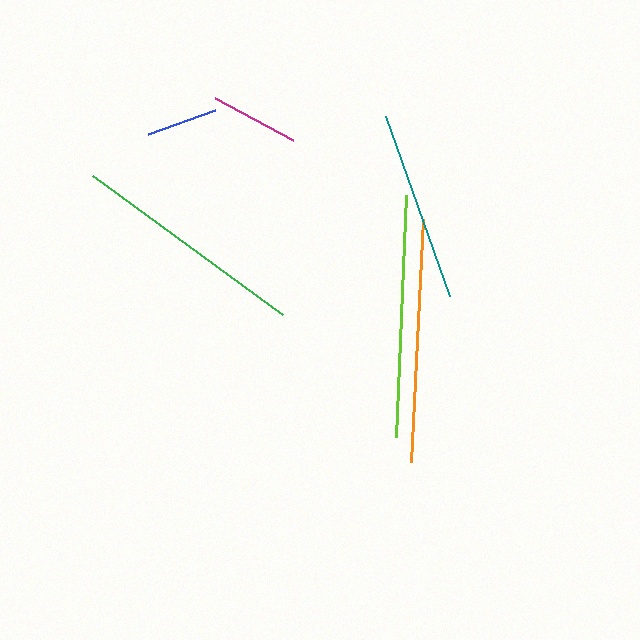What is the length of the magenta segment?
The magenta segment is approximately 88 pixels long.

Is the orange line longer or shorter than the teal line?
The orange line is longer than the teal line.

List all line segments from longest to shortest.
From longest to shortest: orange, lime, green, teal, magenta, blue.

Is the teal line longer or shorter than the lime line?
The lime line is longer than the teal line.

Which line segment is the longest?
The orange line is the longest at approximately 243 pixels.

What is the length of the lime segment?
The lime segment is approximately 243 pixels long.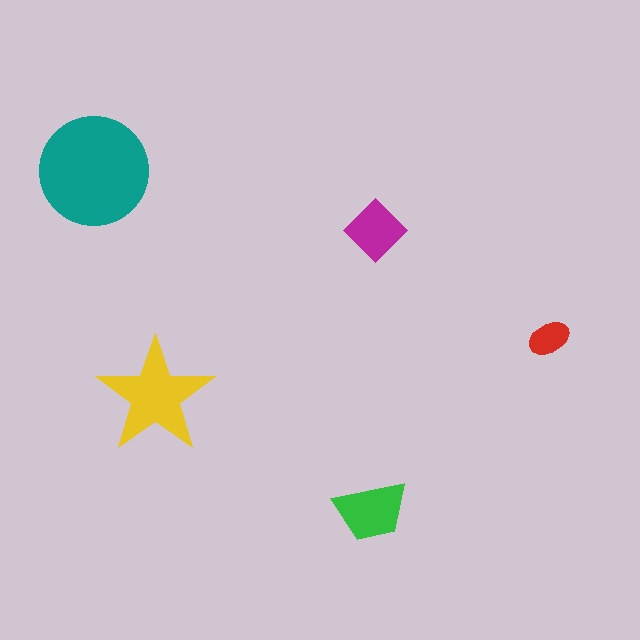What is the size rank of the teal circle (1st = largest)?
1st.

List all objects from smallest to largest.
The red ellipse, the magenta diamond, the green trapezoid, the yellow star, the teal circle.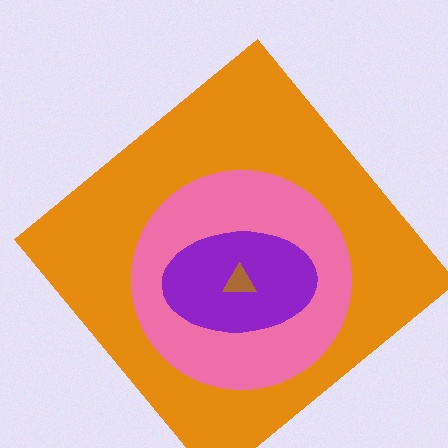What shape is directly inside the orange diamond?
The pink circle.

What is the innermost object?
The brown triangle.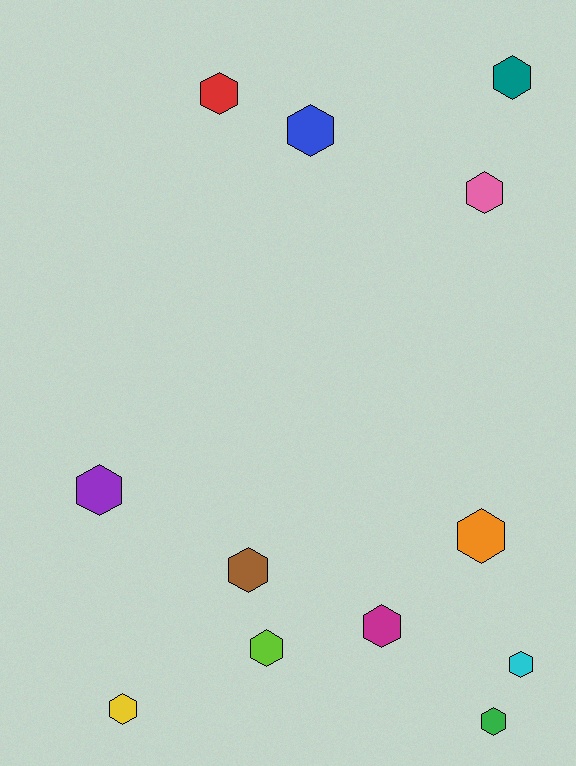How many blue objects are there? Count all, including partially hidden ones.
There is 1 blue object.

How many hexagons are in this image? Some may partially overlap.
There are 12 hexagons.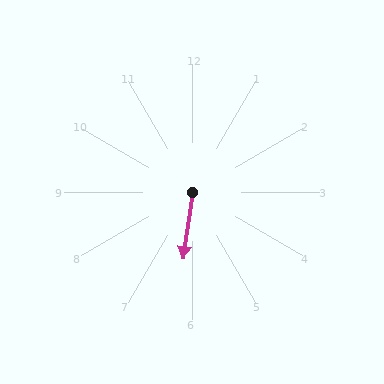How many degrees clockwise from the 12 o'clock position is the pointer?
Approximately 188 degrees.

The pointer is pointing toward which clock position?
Roughly 6 o'clock.